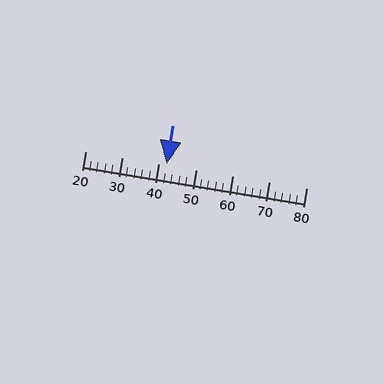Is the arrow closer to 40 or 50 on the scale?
The arrow is closer to 40.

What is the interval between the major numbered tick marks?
The major tick marks are spaced 10 units apart.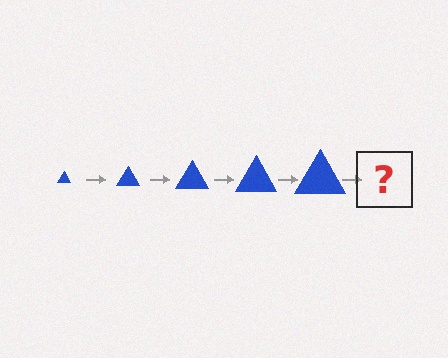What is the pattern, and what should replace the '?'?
The pattern is that the triangle gets progressively larger each step. The '?' should be a blue triangle, larger than the previous one.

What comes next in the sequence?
The next element should be a blue triangle, larger than the previous one.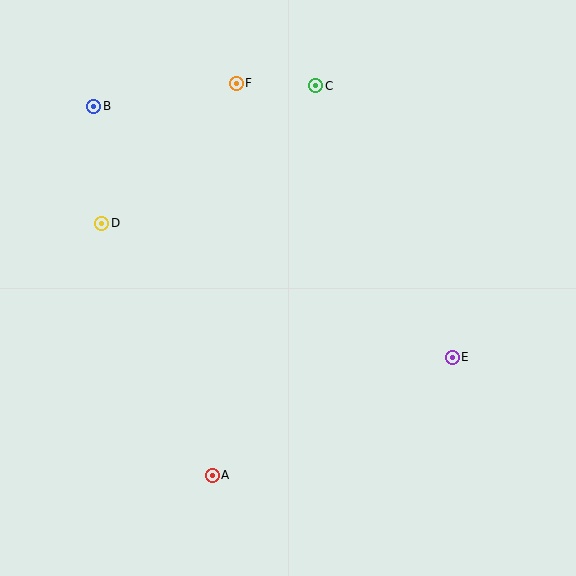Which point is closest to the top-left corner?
Point B is closest to the top-left corner.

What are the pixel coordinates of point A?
Point A is at (212, 475).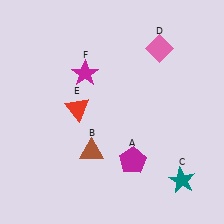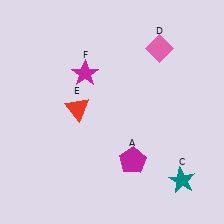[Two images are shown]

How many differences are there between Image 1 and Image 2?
There is 1 difference between the two images.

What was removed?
The brown triangle (B) was removed in Image 2.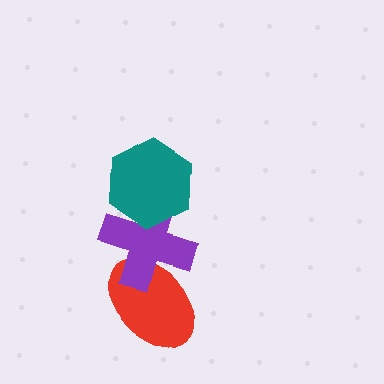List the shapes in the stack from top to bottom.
From top to bottom: the teal hexagon, the purple cross, the red ellipse.